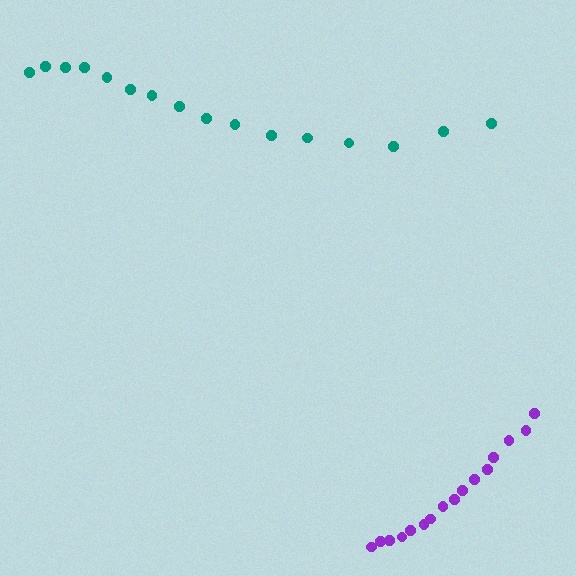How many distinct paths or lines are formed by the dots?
There are 2 distinct paths.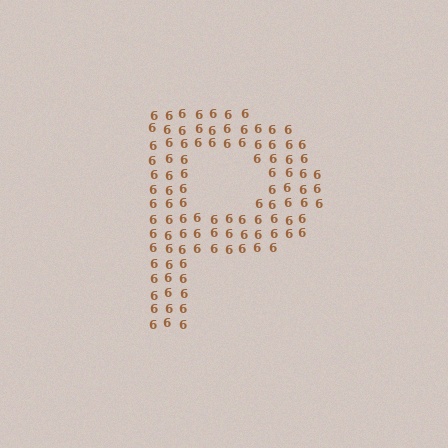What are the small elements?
The small elements are digit 6's.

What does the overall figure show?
The overall figure shows the letter P.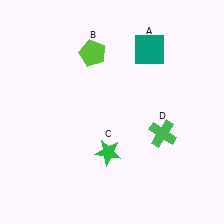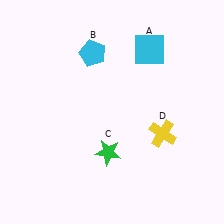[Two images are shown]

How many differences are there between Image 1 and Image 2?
There are 3 differences between the two images.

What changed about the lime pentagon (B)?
In Image 1, B is lime. In Image 2, it changed to cyan.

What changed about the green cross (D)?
In Image 1, D is green. In Image 2, it changed to yellow.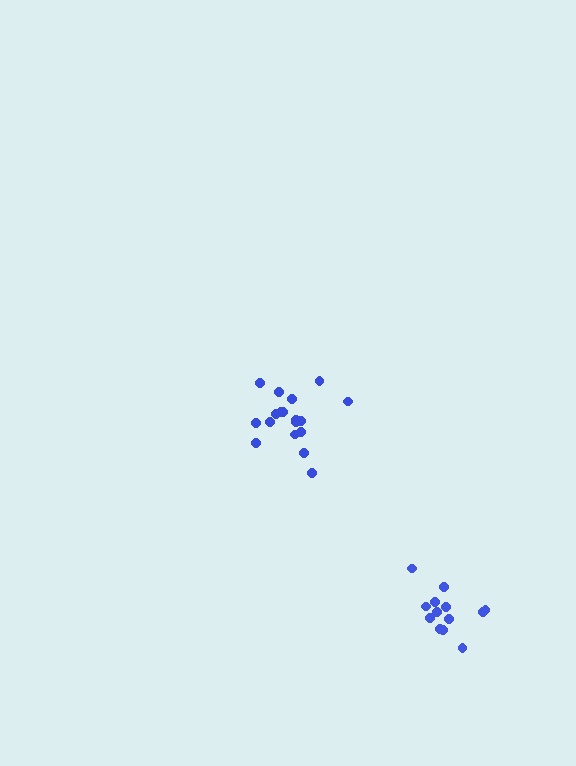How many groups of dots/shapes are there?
There are 2 groups.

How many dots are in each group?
Group 1: 13 dots, Group 2: 18 dots (31 total).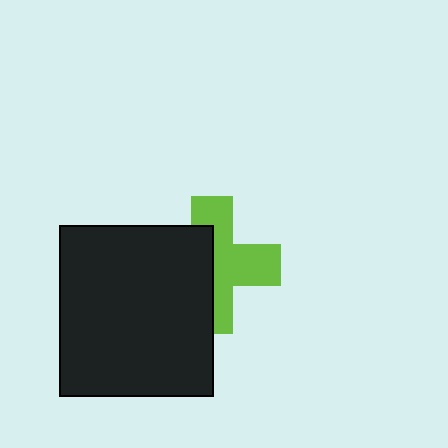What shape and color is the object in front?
The object in front is a black rectangle.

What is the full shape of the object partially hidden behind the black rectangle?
The partially hidden object is a lime cross.